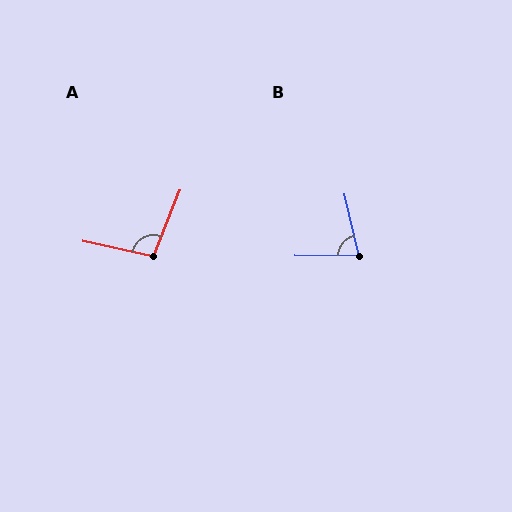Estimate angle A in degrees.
Approximately 99 degrees.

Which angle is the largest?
A, at approximately 99 degrees.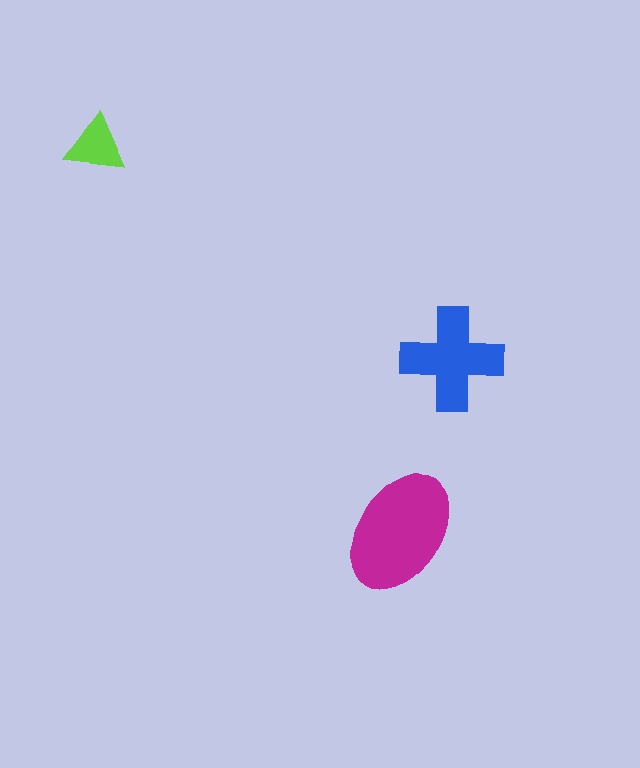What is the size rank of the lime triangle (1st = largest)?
3rd.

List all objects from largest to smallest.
The magenta ellipse, the blue cross, the lime triangle.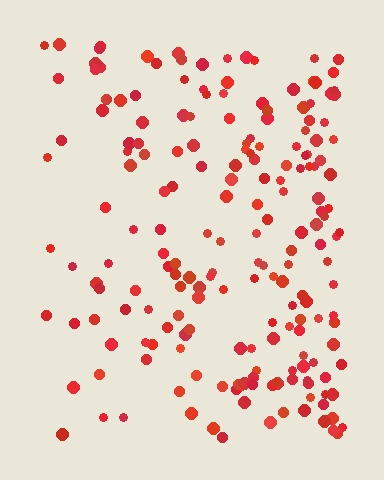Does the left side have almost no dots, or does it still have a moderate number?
Still a moderate number, just noticeably fewer than the right.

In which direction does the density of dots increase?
From left to right, with the right side densest.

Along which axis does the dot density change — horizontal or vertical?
Horizontal.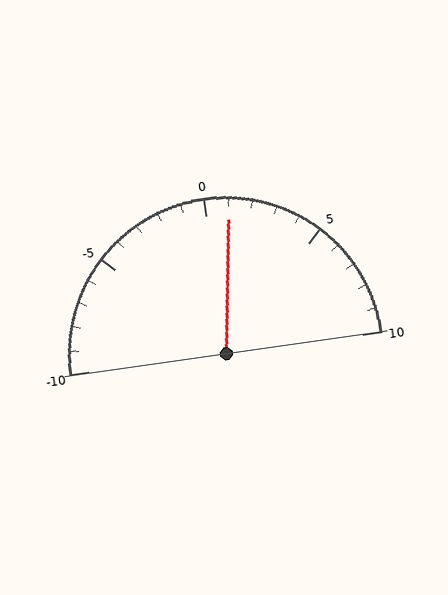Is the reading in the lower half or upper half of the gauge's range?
The reading is in the upper half of the range (-10 to 10).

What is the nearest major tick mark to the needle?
The nearest major tick mark is 0.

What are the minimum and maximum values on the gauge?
The gauge ranges from -10 to 10.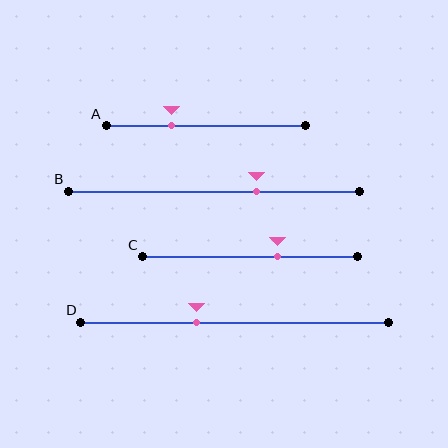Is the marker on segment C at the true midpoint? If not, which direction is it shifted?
No, the marker on segment C is shifted to the right by about 13% of the segment length.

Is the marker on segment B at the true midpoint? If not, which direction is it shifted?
No, the marker on segment B is shifted to the right by about 15% of the segment length.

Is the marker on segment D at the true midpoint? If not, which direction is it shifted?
No, the marker on segment D is shifted to the left by about 12% of the segment length.